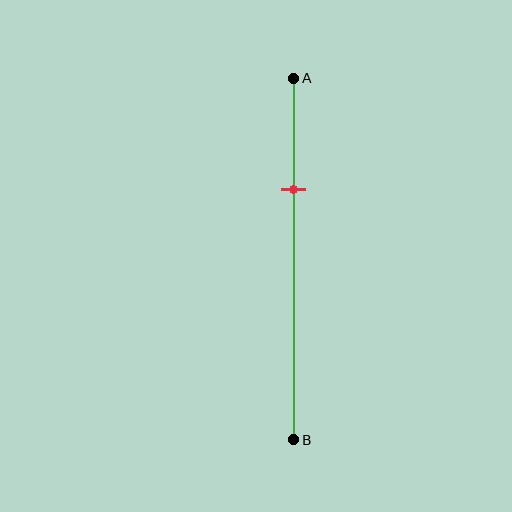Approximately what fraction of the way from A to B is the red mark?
The red mark is approximately 30% of the way from A to B.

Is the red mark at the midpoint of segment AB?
No, the mark is at about 30% from A, not at the 50% midpoint.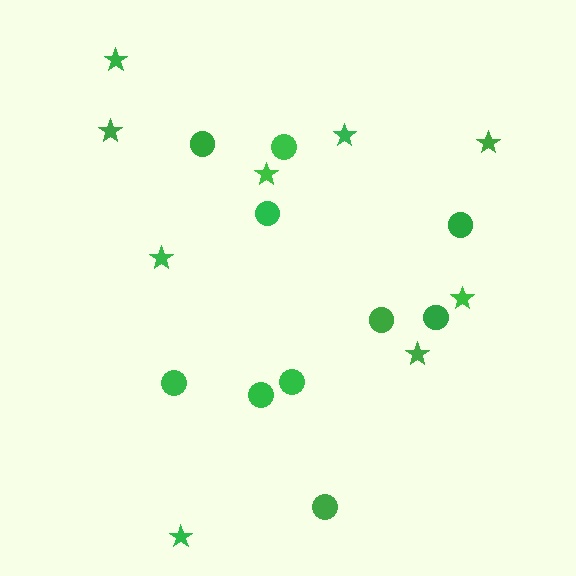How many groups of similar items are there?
There are 2 groups: one group of stars (9) and one group of circles (10).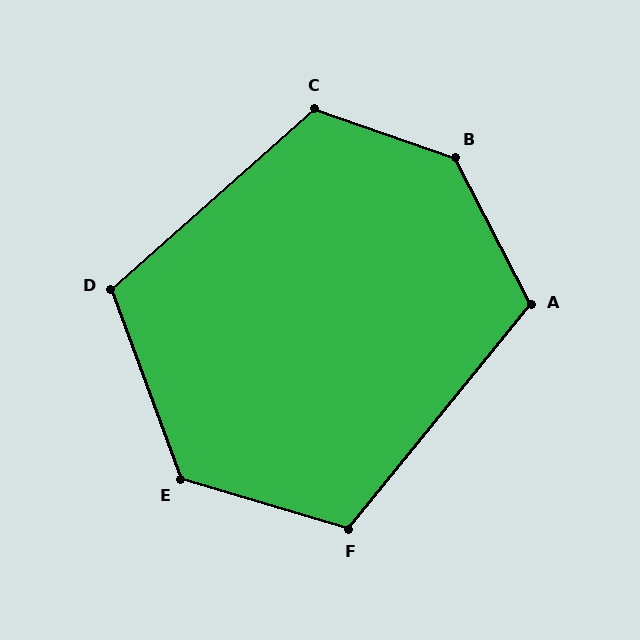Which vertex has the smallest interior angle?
D, at approximately 111 degrees.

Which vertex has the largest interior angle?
B, at approximately 136 degrees.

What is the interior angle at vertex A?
Approximately 114 degrees (obtuse).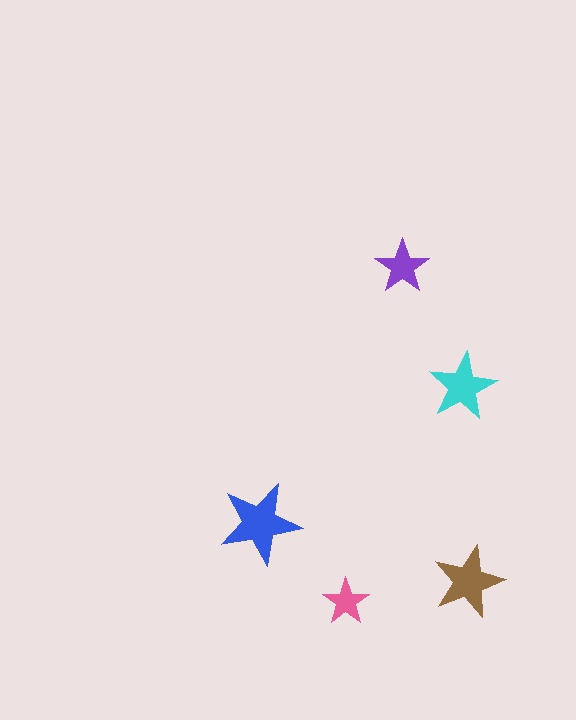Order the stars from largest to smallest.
the blue one, the brown one, the cyan one, the purple one, the pink one.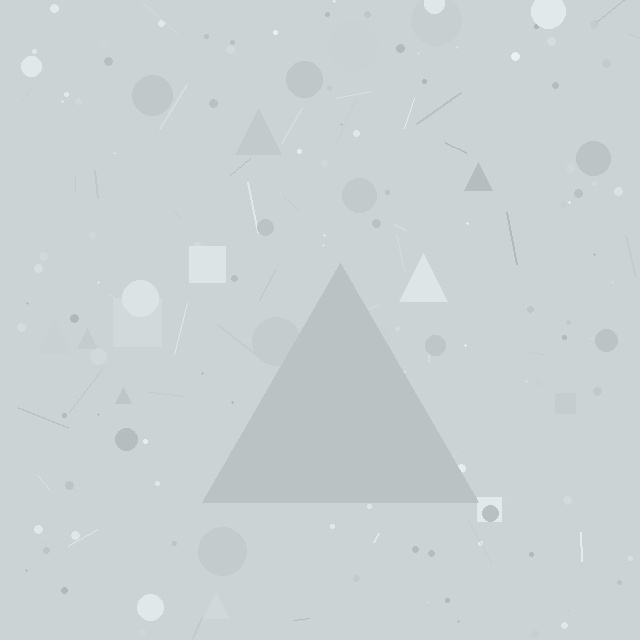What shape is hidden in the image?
A triangle is hidden in the image.